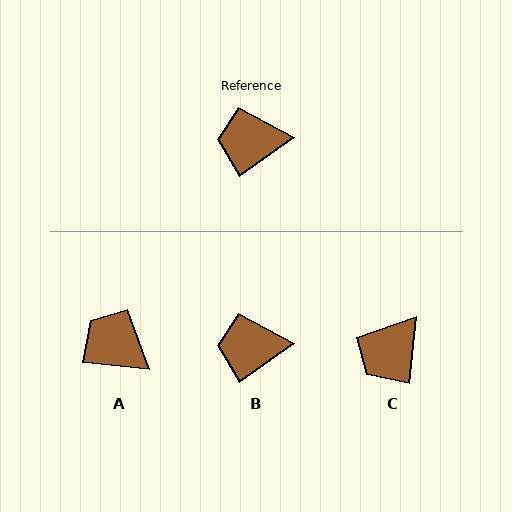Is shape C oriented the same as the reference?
No, it is off by about 48 degrees.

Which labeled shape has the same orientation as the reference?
B.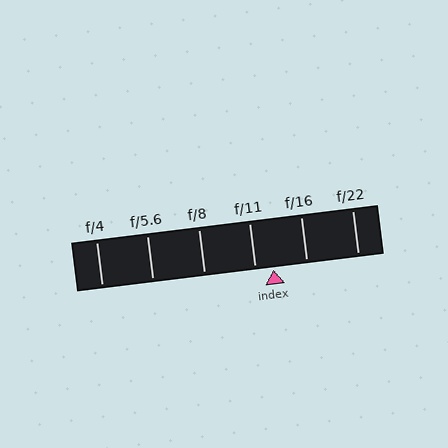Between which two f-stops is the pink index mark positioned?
The index mark is between f/11 and f/16.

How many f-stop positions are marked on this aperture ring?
There are 6 f-stop positions marked.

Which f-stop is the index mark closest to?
The index mark is closest to f/11.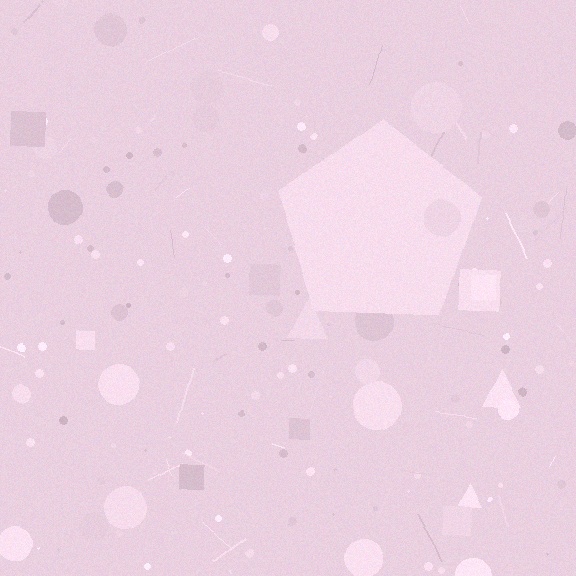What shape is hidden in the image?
A pentagon is hidden in the image.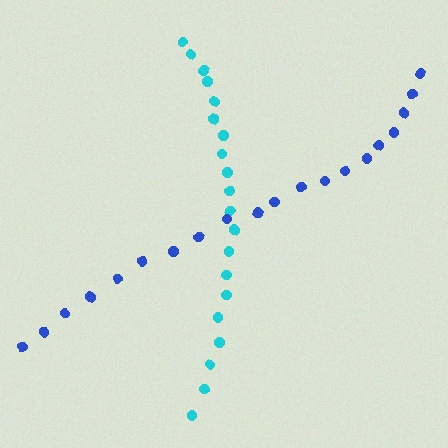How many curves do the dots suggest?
There are 2 distinct paths.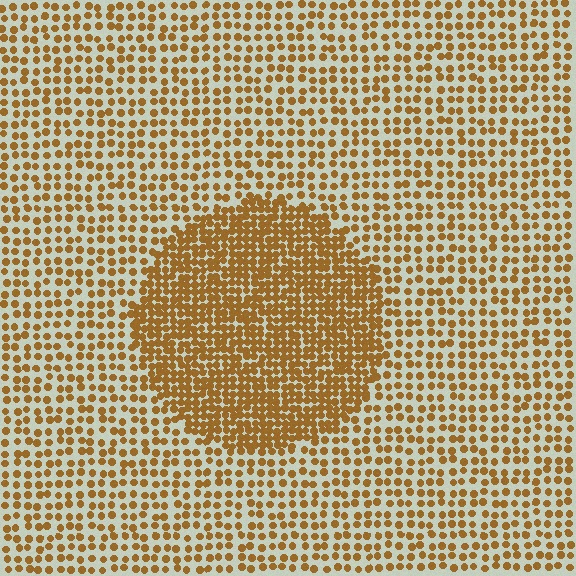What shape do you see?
I see a circle.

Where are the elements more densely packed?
The elements are more densely packed inside the circle boundary.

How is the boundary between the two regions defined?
The boundary is defined by a change in element density (approximately 2.1x ratio). All elements are the same color, size, and shape.